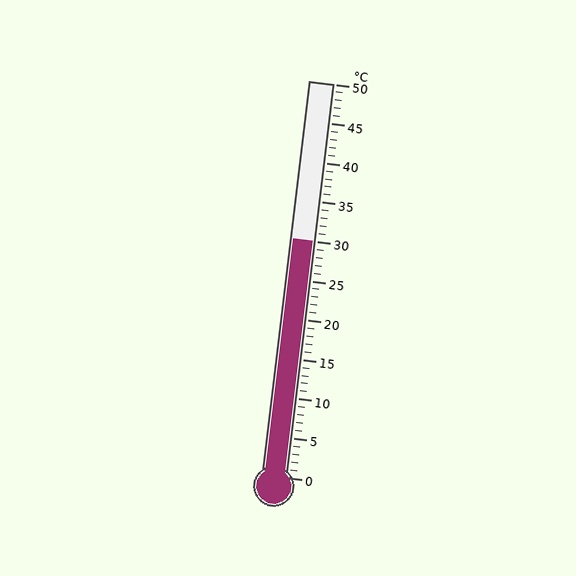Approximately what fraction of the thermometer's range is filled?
The thermometer is filled to approximately 60% of its range.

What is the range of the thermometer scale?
The thermometer scale ranges from 0°C to 50°C.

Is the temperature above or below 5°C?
The temperature is above 5°C.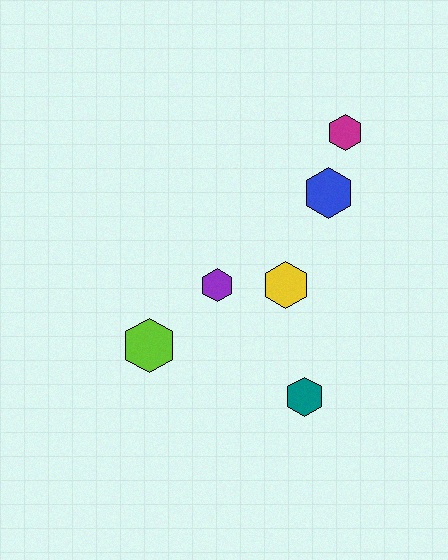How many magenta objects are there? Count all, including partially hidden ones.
There is 1 magenta object.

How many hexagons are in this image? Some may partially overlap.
There are 6 hexagons.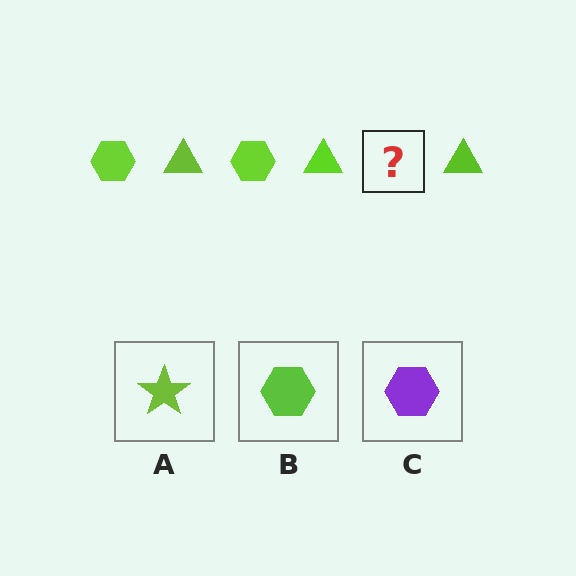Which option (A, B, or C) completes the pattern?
B.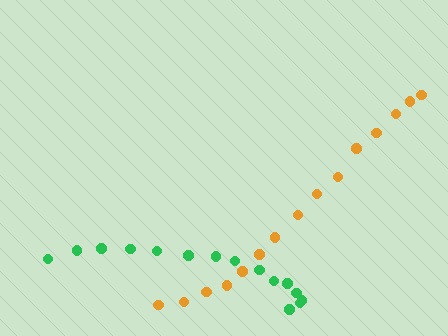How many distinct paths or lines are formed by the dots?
There are 2 distinct paths.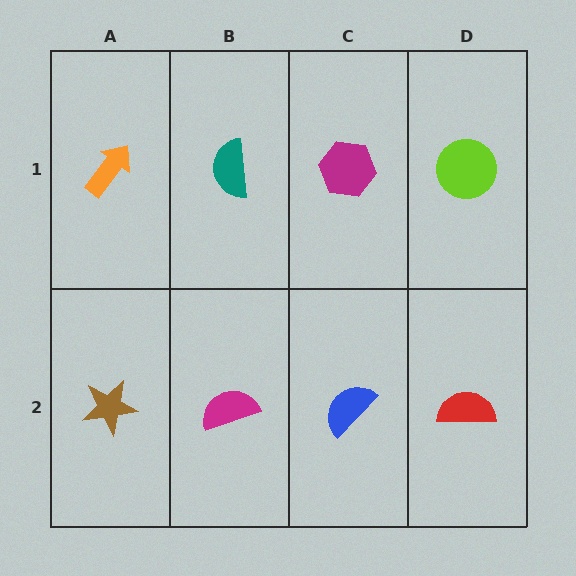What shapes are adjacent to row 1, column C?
A blue semicircle (row 2, column C), a teal semicircle (row 1, column B), a lime circle (row 1, column D).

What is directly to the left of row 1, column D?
A magenta hexagon.